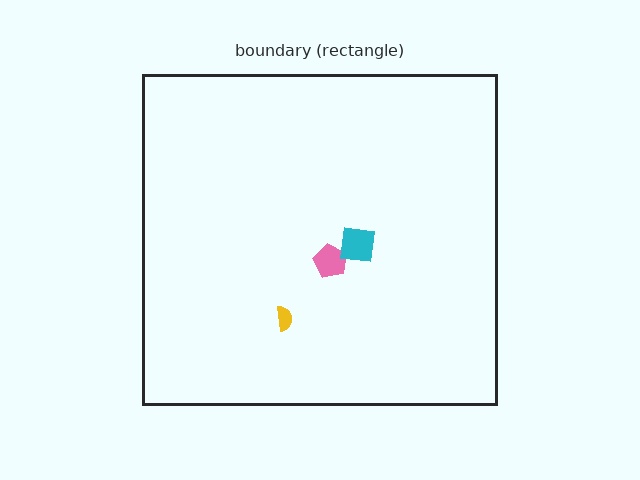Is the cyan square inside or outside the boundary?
Inside.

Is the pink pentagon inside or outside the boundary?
Inside.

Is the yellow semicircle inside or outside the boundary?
Inside.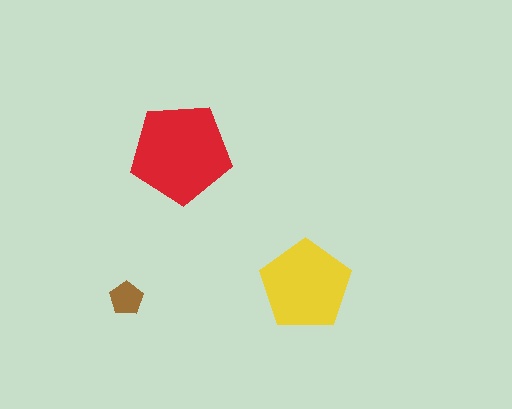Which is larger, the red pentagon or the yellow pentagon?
The red one.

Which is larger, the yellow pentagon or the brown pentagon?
The yellow one.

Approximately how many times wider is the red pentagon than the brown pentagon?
About 3 times wider.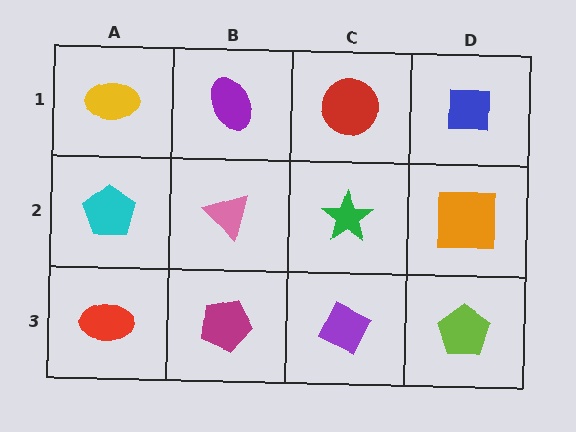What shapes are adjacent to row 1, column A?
A cyan pentagon (row 2, column A), a purple ellipse (row 1, column B).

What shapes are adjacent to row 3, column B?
A pink triangle (row 2, column B), a red ellipse (row 3, column A), a purple diamond (row 3, column C).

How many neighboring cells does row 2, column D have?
3.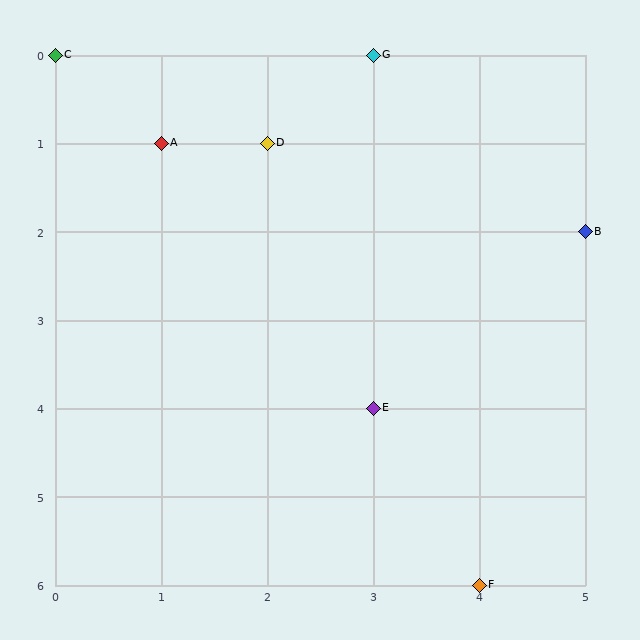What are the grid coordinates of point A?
Point A is at grid coordinates (1, 1).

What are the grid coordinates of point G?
Point G is at grid coordinates (3, 0).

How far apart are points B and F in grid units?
Points B and F are 1 column and 4 rows apart (about 4.1 grid units diagonally).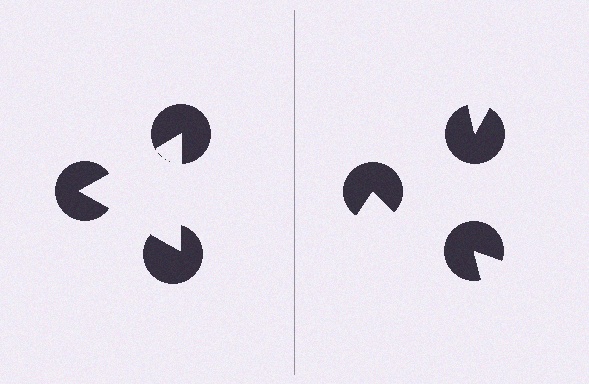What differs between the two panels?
The pac-man discs are positioned identically on both sides; only the wedge orientations differ. On the left they align to a triangle; on the right they are misaligned.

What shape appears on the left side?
An illusory triangle.